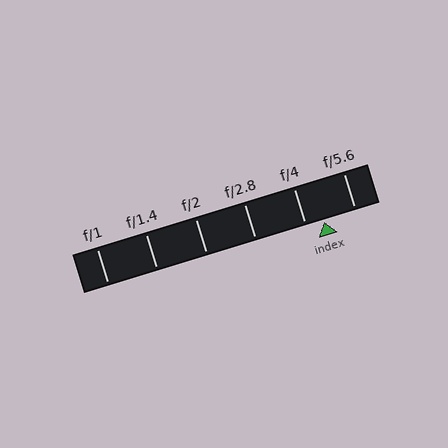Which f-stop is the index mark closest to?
The index mark is closest to f/4.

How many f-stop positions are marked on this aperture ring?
There are 6 f-stop positions marked.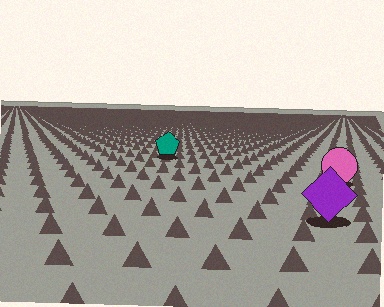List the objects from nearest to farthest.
From nearest to farthest: the purple diamond, the pink circle, the teal pentagon.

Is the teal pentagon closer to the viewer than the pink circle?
No. The pink circle is closer — you can tell from the texture gradient: the ground texture is coarser near it.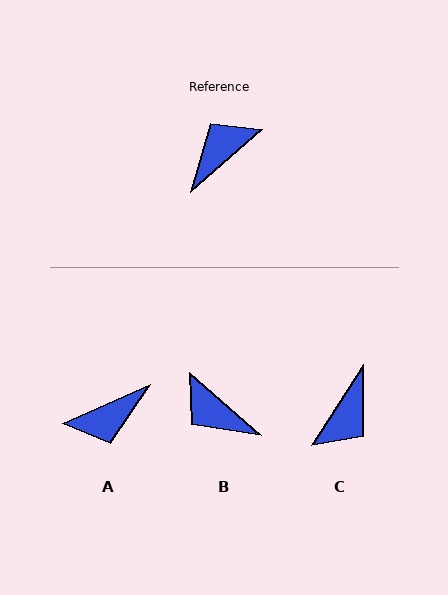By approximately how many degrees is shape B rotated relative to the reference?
Approximately 97 degrees counter-clockwise.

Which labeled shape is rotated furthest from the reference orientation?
C, about 164 degrees away.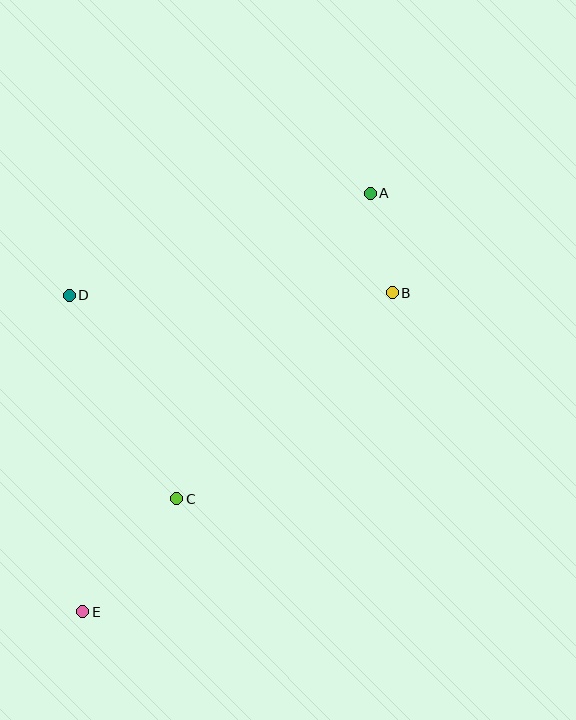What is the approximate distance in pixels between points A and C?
The distance between A and C is approximately 362 pixels.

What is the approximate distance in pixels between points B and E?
The distance between B and E is approximately 444 pixels.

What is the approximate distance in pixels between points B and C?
The distance between B and C is approximately 298 pixels.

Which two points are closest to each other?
Points A and B are closest to each other.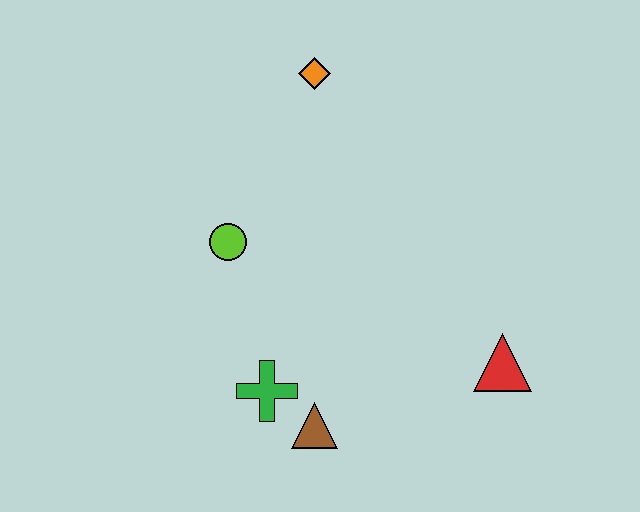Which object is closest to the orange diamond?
The lime circle is closest to the orange diamond.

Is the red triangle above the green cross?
Yes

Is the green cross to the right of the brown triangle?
No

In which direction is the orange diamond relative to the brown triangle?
The orange diamond is above the brown triangle.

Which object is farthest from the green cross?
The orange diamond is farthest from the green cross.